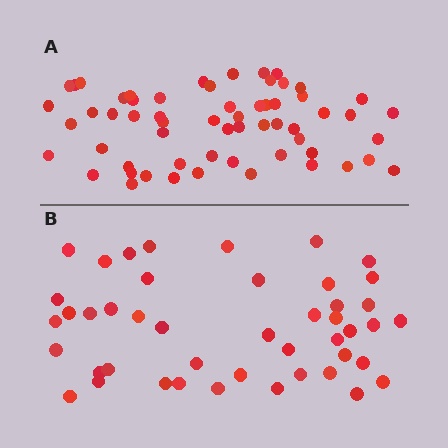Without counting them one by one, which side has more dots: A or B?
Region A (the top region) has more dots.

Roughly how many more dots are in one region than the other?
Region A has approximately 15 more dots than region B.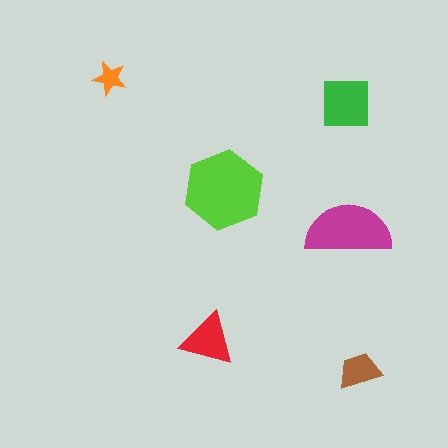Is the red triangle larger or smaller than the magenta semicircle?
Smaller.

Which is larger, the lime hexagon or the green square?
The lime hexagon.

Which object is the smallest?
The orange star.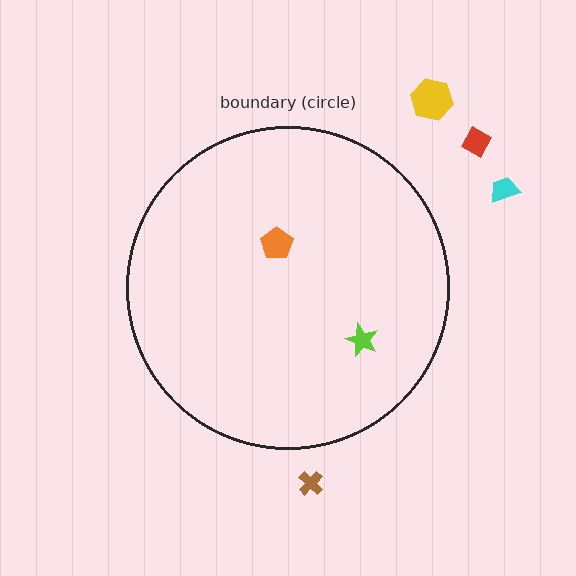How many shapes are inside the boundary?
2 inside, 4 outside.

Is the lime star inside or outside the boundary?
Inside.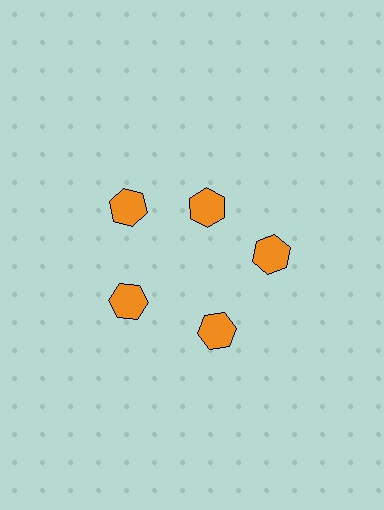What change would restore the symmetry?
The symmetry would be restored by moving it outward, back onto the ring so that all 5 hexagons sit at equal angles and equal distance from the center.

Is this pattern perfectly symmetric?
No. The 5 orange hexagons are arranged in a ring, but one element near the 1 o'clock position is pulled inward toward the center, breaking the 5-fold rotational symmetry.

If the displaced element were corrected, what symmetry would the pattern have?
It would have 5-fold rotational symmetry — the pattern would map onto itself every 72 degrees.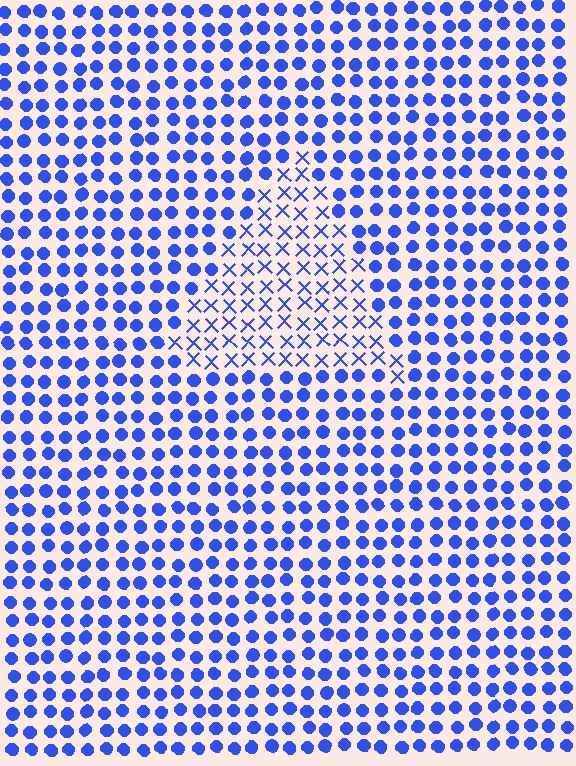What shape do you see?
I see a triangle.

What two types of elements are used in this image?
The image uses X marks inside the triangle region and circles outside it.